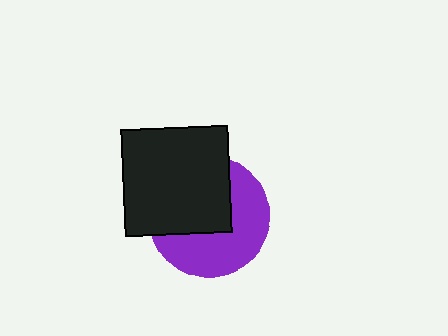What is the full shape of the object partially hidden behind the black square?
The partially hidden object is a purple circle.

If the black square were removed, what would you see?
You would see the complete purple circle.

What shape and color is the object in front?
The object in front is a black square.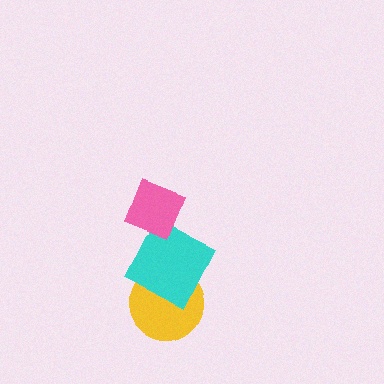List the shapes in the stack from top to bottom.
From top to bottom: the pink diamond, the cyan square, the yellow circle.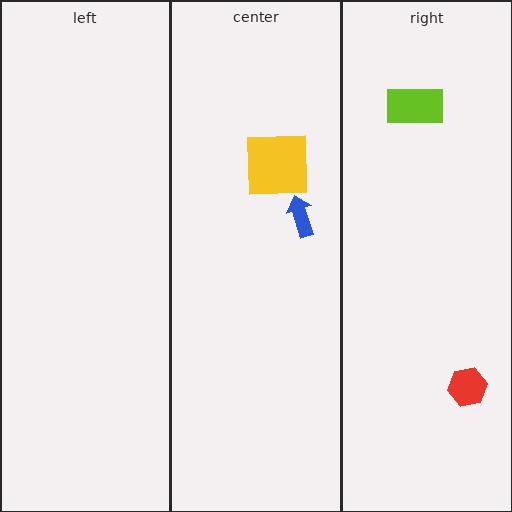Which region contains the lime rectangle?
The right region.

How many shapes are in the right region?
2.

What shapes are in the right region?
The lime rectangle, the red hexagon.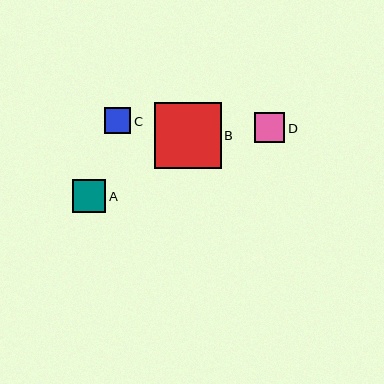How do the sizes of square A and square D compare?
Square A and square D are approximately the same size.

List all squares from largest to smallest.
From largest to smallest: B, A, D, C.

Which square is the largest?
Square B is the largest with a size of approximately 66 pixels.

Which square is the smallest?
Square C is the smallest with a size of approximately 26 pixels.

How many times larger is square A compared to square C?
Square A is approximately 1.2 times the size of square C.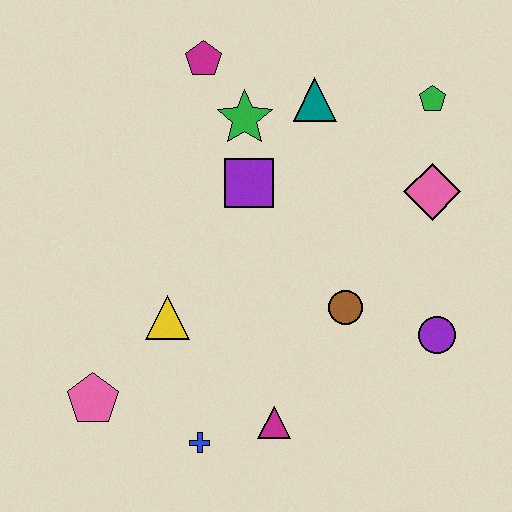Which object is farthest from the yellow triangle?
The green pentagon is farthest from the yellow triangle.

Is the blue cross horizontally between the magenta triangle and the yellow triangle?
Yes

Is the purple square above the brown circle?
Yes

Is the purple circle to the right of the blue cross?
Yes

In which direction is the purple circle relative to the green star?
The purple circle is below the green star.